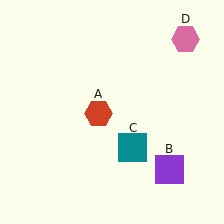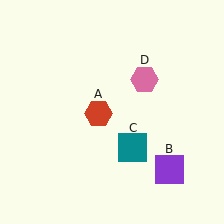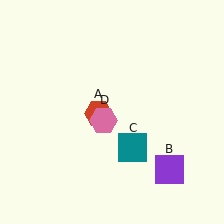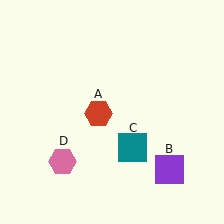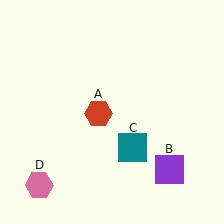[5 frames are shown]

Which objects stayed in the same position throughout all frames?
Red hexagon (object A) and purple square (object B) and teal square (object C) remained stationary.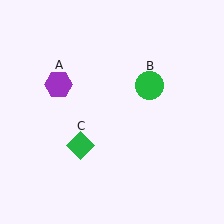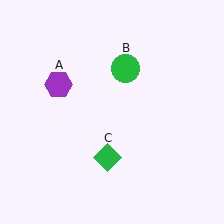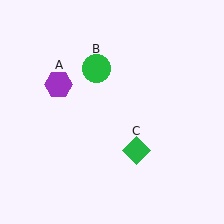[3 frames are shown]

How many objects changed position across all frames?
2 objects changed position: green circle (object B), green diamond (object C).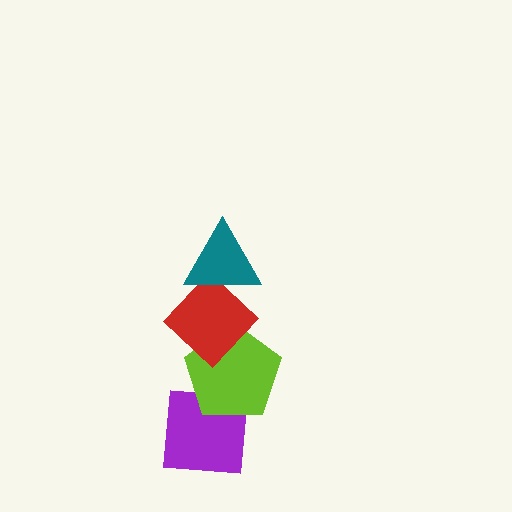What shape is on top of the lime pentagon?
The red diamond is on top of the lime pentagon.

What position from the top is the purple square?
The purple square is 4th from the top.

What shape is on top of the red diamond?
The teal triangle is on top of the red diamond.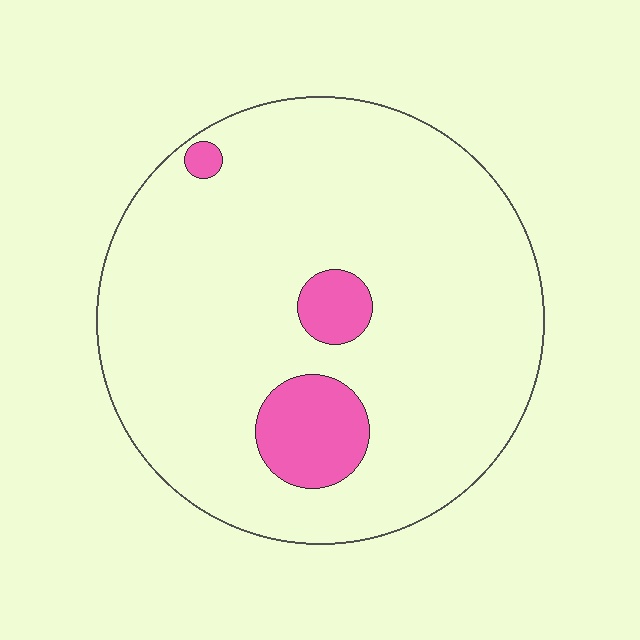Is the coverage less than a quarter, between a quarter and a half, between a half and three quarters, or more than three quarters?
Less than a quarter.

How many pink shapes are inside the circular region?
3.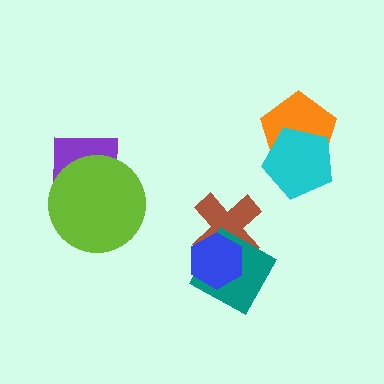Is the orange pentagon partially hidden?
Yes, it is partially covered by another shape.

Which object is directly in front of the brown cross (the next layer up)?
The teal square is directly in front of the brown cross.